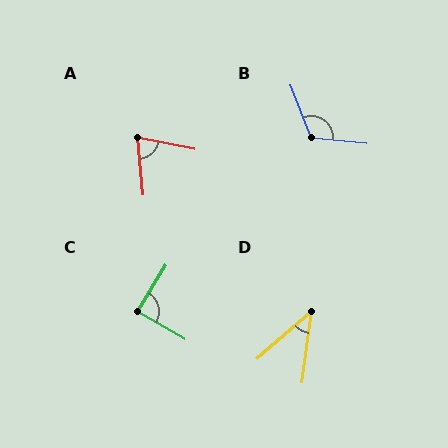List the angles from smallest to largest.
D (41°), A (73°), C (88°), B (117°).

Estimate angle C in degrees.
Approximately 88 degrees.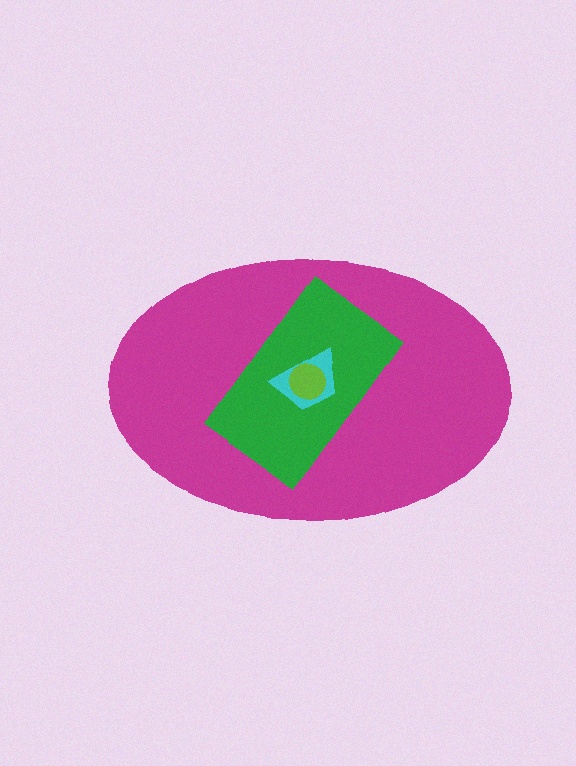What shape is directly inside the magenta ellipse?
The green rectangle.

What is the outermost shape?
The magenta ellipse.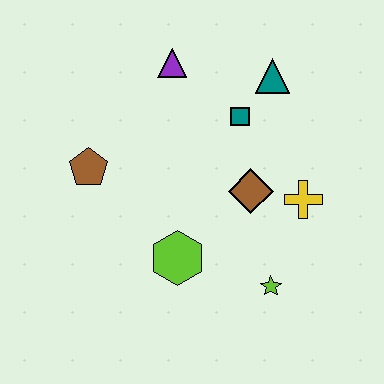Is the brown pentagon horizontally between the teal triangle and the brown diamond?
No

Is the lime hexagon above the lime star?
Yes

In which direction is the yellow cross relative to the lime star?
The yellow cross is above the lime star.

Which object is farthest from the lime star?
The purple triangle is farthest from the lime star.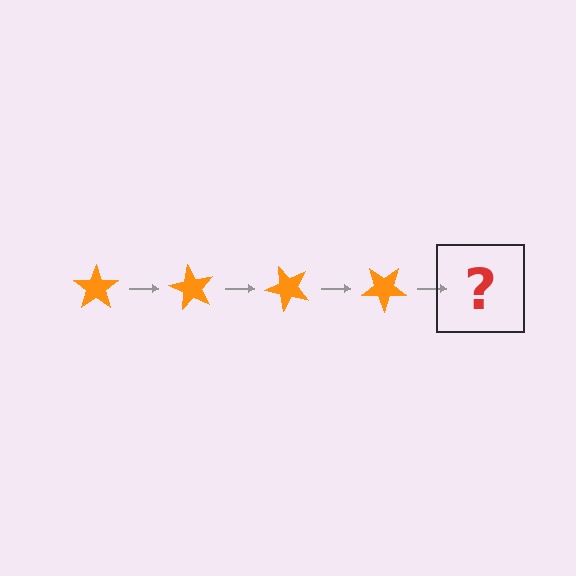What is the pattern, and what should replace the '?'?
The pattern is that the star rotates 60 degrees each step. The '?' should be an orange star rotated 240 degrees.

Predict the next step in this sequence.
The next step is an orange star rotated 240 degrees.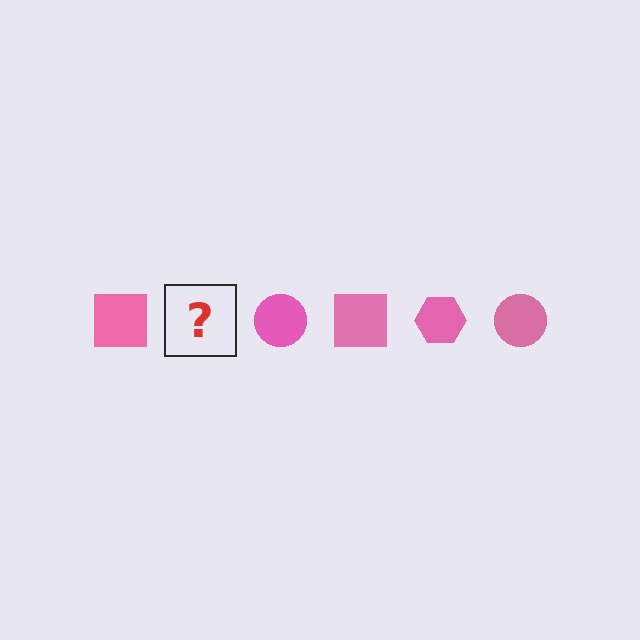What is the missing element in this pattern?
The missing element is a pink hexagon.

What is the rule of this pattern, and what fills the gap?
The rule is that the pattern cycles through square, hexagon, circle shapes in pink. The gap should be filled with a pink hexagon.